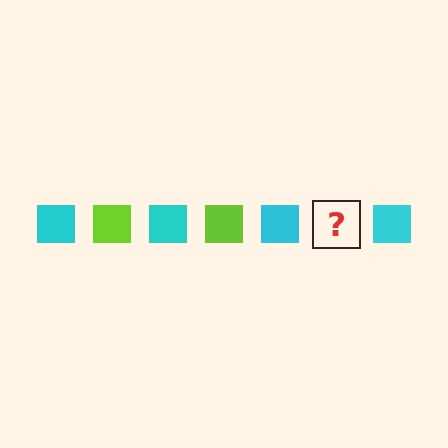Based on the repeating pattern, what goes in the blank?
The blank should be a lime square.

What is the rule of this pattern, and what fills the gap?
The rule is that the pattern cycles through cyan, lime squares. The gap should be filled with a lime square.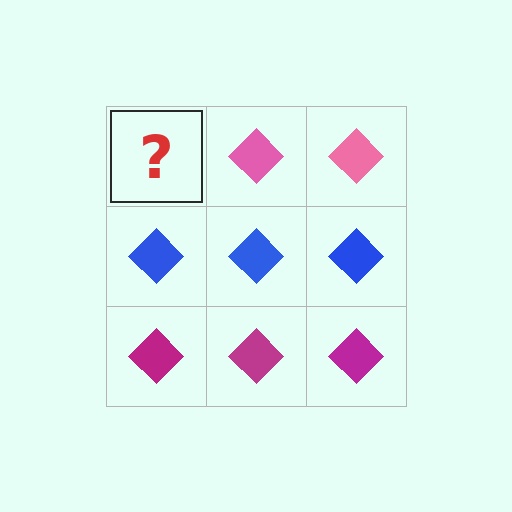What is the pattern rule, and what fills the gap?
The rule is that each row has a consistent color. The gap should be filled with a pink diamond.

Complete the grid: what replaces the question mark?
The question mark should be replaced with a pink diamond.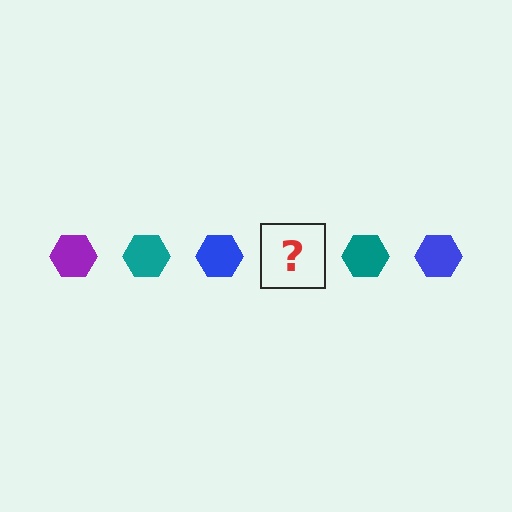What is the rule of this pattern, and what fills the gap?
The rule is that the pattern cycles through purple, teal, blue hexagons. The gap should be filled with a purple hexagon.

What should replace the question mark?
The question mark should be replaced with a purple hexagon.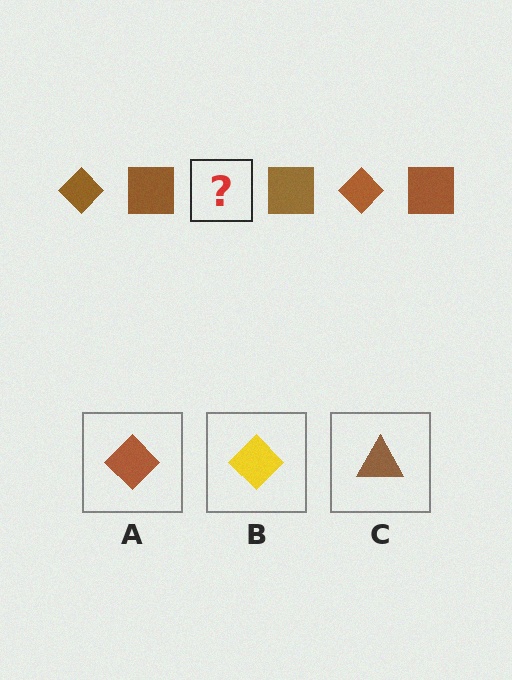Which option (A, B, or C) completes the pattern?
A.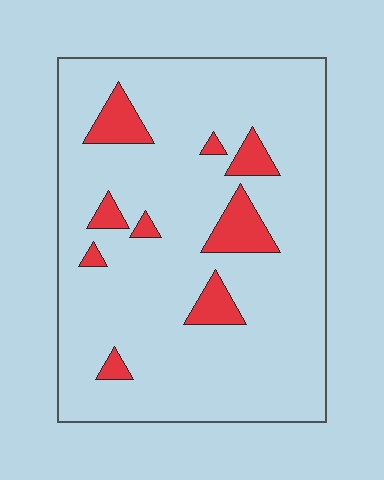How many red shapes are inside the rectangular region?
9.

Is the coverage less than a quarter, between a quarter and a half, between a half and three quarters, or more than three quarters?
Less than a quarter.